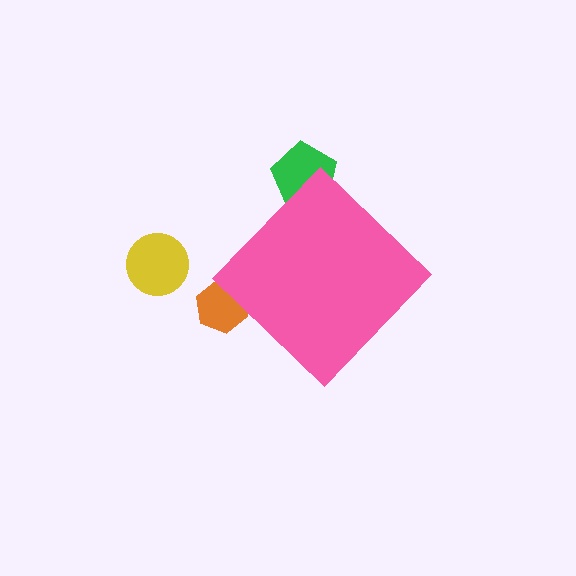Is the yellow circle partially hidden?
No, the yellow circle is fully visible.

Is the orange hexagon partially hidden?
Yes, the orange hexagon is partially hidden behind the pink diamond.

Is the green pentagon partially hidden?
Yes, the green pentagon is partially hidden behind the pink diamond.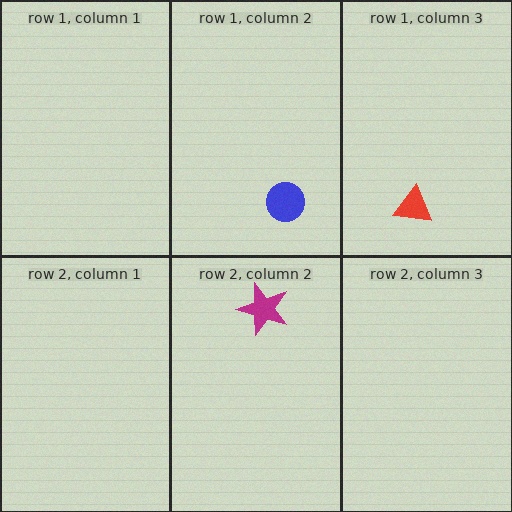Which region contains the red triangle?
The row 1, column 3 region.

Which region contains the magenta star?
The row 2, column 2 region.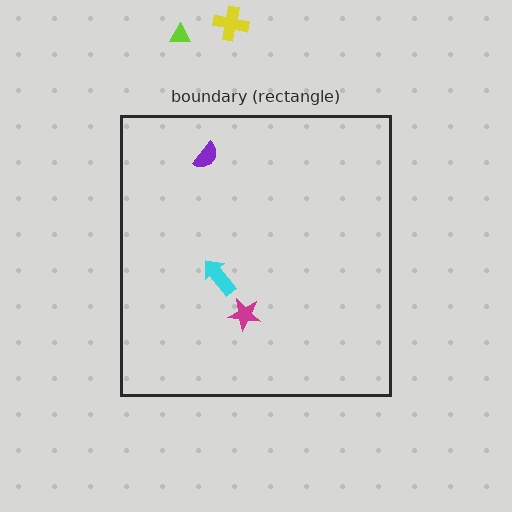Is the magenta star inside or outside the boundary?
Inside.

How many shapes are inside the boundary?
3 inside, 2 outside.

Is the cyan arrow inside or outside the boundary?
Inside.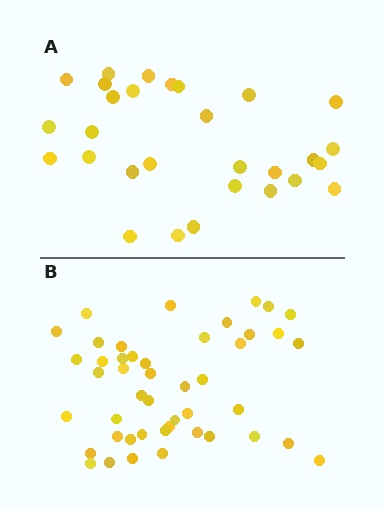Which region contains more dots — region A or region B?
Region B (the bottom region) has more dots.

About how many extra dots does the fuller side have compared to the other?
Region B has approximately 15 more dots than region A.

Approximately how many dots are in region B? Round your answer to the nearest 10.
About 50 dots. (The exact count is 46, which rounds to 50.)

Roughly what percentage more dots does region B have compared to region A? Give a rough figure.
About 60% more.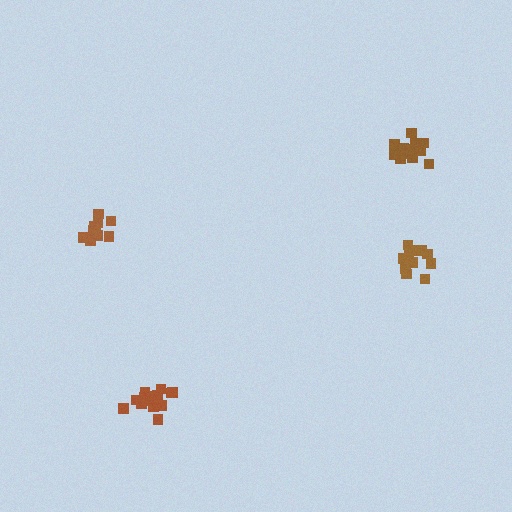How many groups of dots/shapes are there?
There are 4 groups.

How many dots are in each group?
Group 1: 16 dots, Group 2: 11 dots, Group 3: 13 dots, Group 4: 17 dots (57 total).